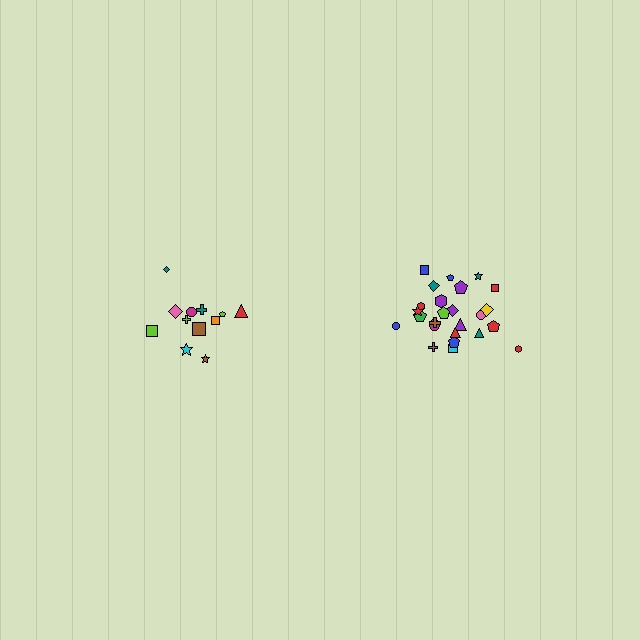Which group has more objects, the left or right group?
The right group.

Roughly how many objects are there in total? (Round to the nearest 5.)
Roughly 35 objects in total.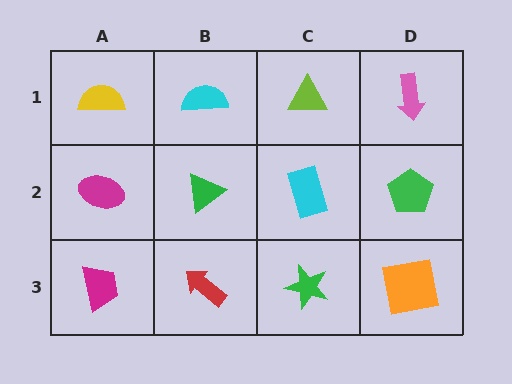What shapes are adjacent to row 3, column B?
A green triangle (row 2, column B), a magenta trapezoid (row 3, column A), a green star (row 3, column C).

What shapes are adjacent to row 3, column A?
A magenta ellipse (row 2, column A), a red arrow (row 3, column B).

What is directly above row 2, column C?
A lime triangle.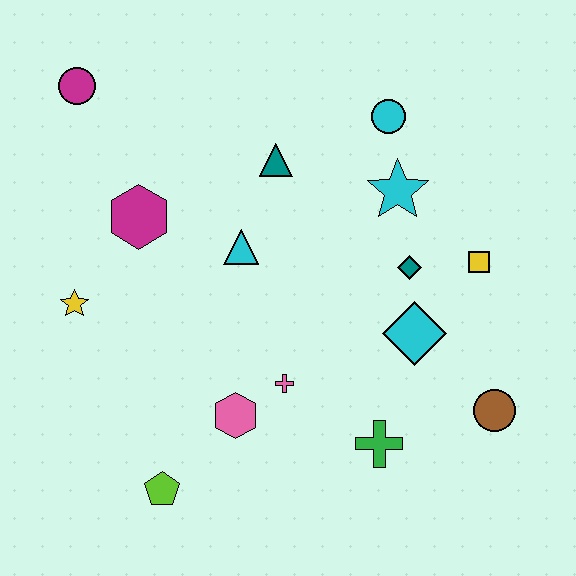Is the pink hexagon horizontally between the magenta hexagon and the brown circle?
Yes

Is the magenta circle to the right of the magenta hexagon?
No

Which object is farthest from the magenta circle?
The brown circle is farthest from the magenta circle.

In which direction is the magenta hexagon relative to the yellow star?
The magenta hexagon is above the yellow star.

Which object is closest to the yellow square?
The teal diamond is closest to the yellow square.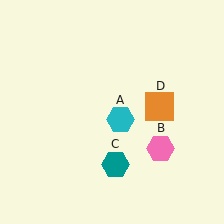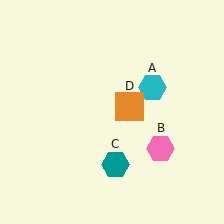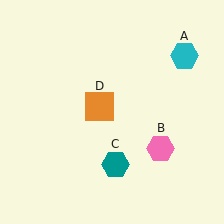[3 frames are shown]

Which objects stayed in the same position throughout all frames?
Pink hexagon (object B) and teal hexagon (object C) remained stationary.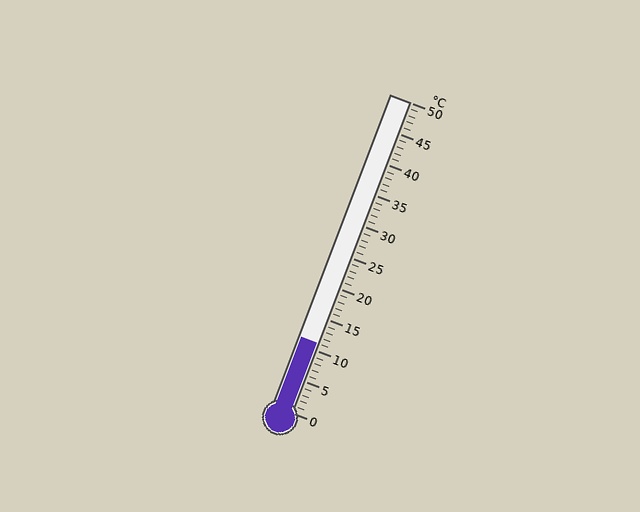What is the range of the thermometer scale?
The thermometer scale ranges from 0°C to 50°C.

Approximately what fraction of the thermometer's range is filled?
The thermometer is filled to approximately 20% of its range.